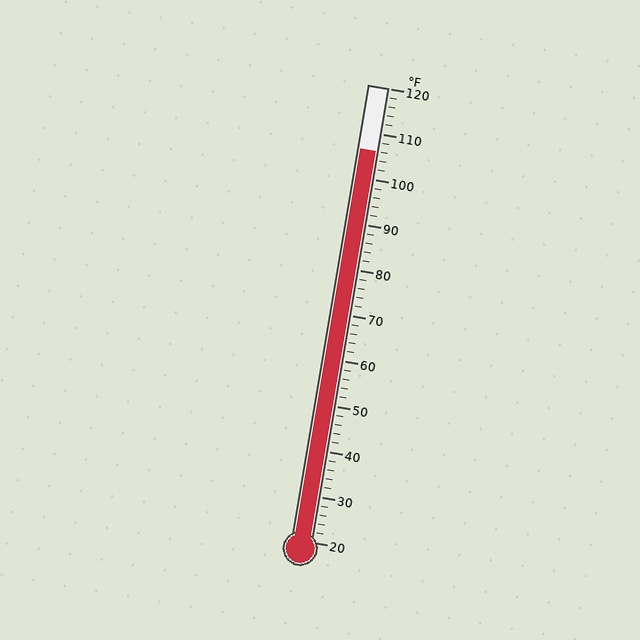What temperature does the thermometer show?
The thermometer shows approximately 106°F.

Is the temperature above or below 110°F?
The temperature is below 110°F.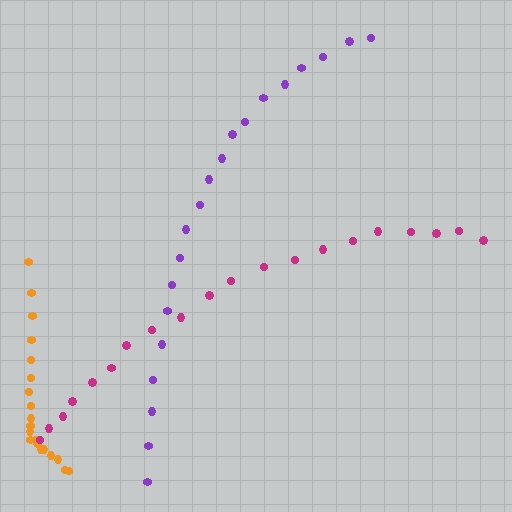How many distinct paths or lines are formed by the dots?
There are 3 distinct paths.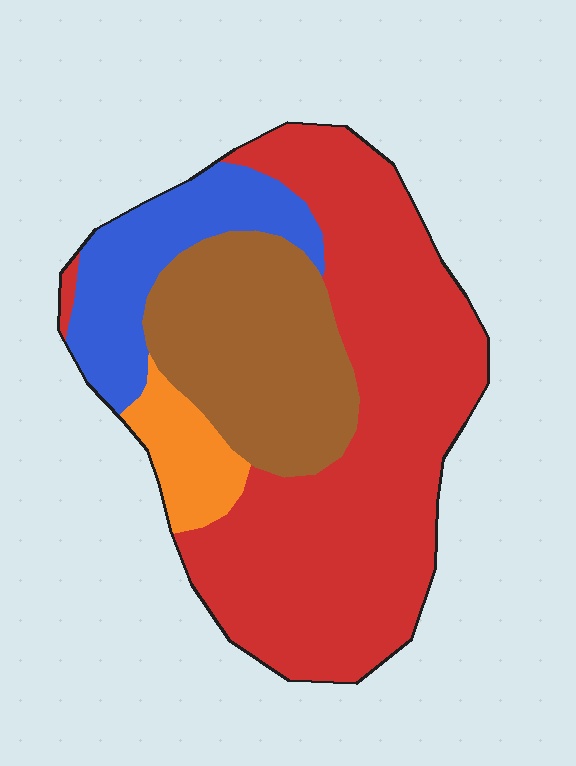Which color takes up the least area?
Orange, at roughly 5%.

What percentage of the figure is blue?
Blue takes up about one sixth (1/6) of the figure.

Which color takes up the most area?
Red, at roughly 55%.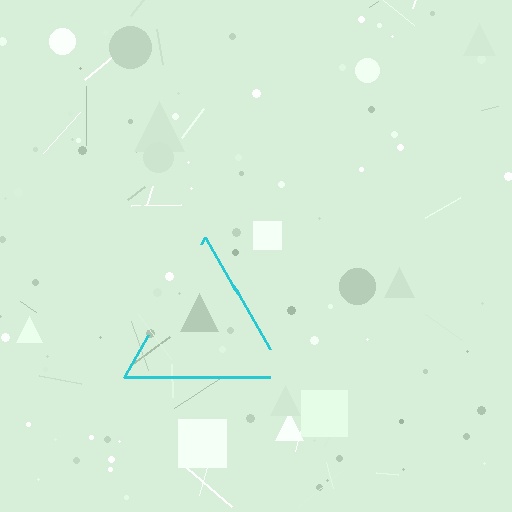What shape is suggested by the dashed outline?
The dashed outline suggests a triangle.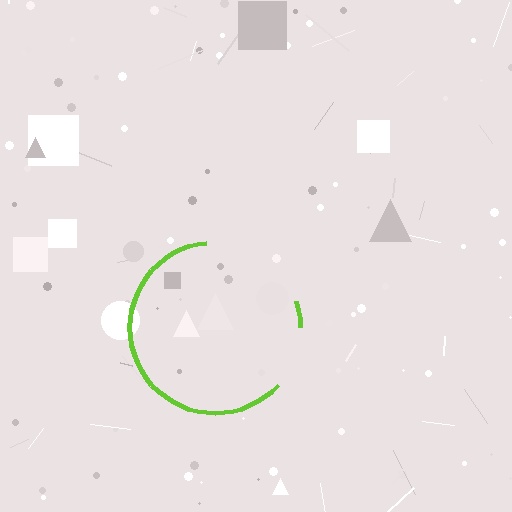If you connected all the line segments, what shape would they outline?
They would outline a circle.